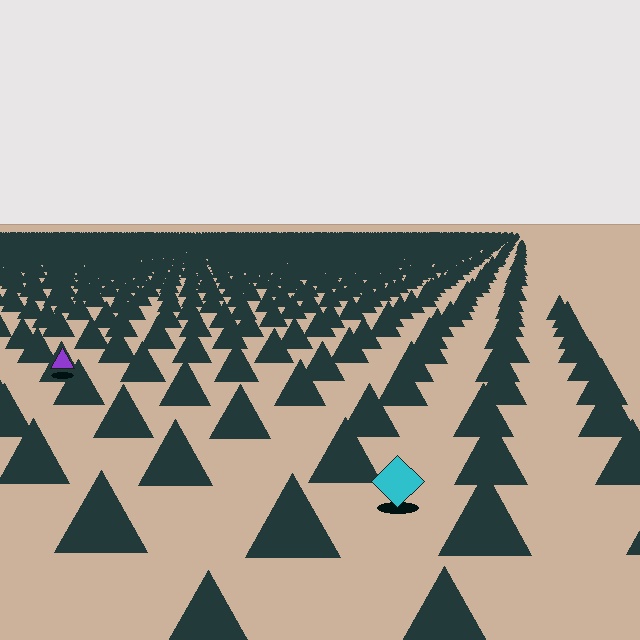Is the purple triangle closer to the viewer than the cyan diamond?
No. The cyan diamond is closer — you can tell from the texture gradient: the ground texture is coarser near it.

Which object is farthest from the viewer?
The purple triangle is farthest from the viewer. It appears smaller and the ground texture around it is denser.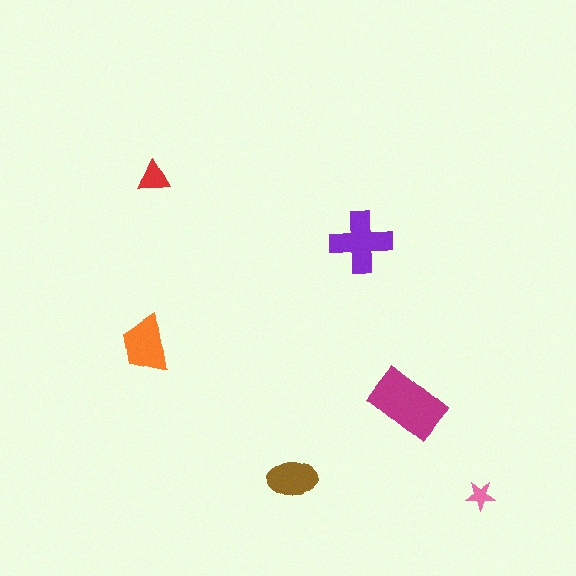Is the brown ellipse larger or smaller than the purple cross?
Smaller.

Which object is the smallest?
The pink star.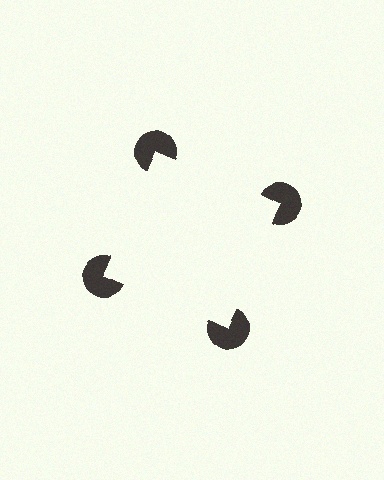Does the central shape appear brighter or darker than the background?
It typically appears slightly brighter than the background, even though no actual brightness change is drawn.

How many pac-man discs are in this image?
There are 4 — one at each vertex of the illusory square.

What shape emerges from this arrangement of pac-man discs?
An illusory square — its edges are inferred from the aligned wedge cuts in the pac-man discs, not physically drawn.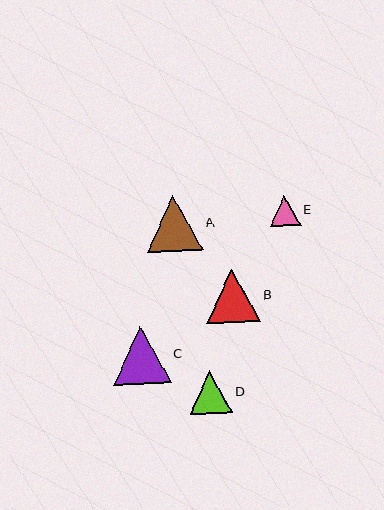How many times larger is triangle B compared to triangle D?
Triangle B is approximately 1.2 times the size of triangle D.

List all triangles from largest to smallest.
From largest to smallest: C, A, B, D, E.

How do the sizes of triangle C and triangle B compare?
Triangle C and triangle B are approximately the same size.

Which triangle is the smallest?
Triangle E is the smallest with a size of approximately 30 pixels.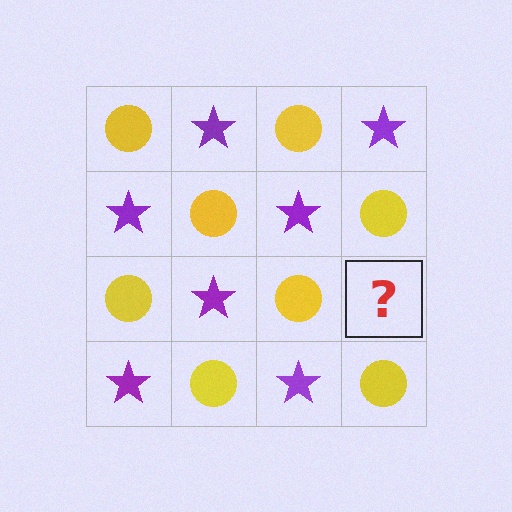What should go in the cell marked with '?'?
The missing cell should contain a purple star.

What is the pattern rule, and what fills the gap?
The rule is that it alternates yellow circle and purple star in a checkerboard pattern. The gap should be filled with a purple star.